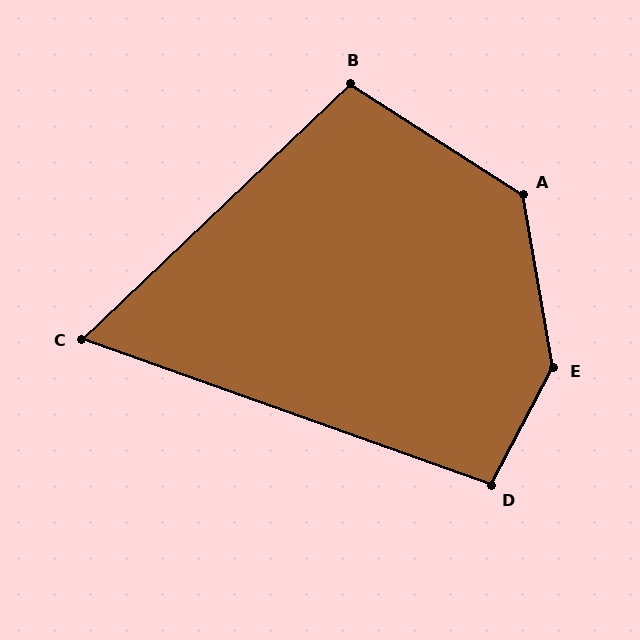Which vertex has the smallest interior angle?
C, at approximately 63 degrees.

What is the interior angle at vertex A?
Approximately 133 degrees (obtuse).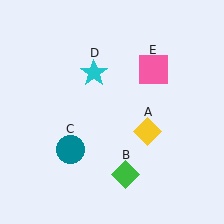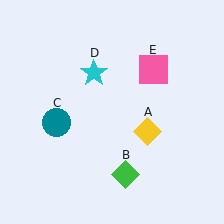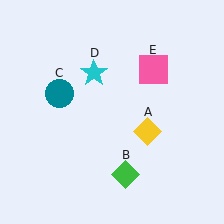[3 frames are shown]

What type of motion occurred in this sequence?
The teal circle (object C) rotated clockwise around the center of the scene.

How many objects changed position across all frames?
1 object changed position: teal circle (object C).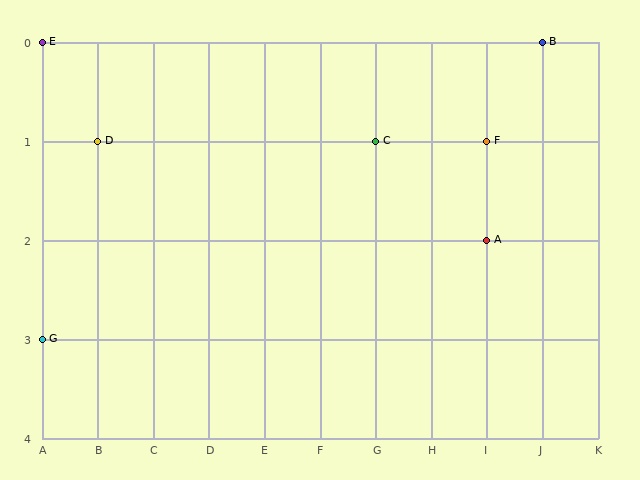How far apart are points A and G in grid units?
Points A and G are 8 columns and 1 row apart (about 8.1 grid units diagonally).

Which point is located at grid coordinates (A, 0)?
Point E is at (A, 0).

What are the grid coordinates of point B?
Point B is at grid coordinates (J, 0).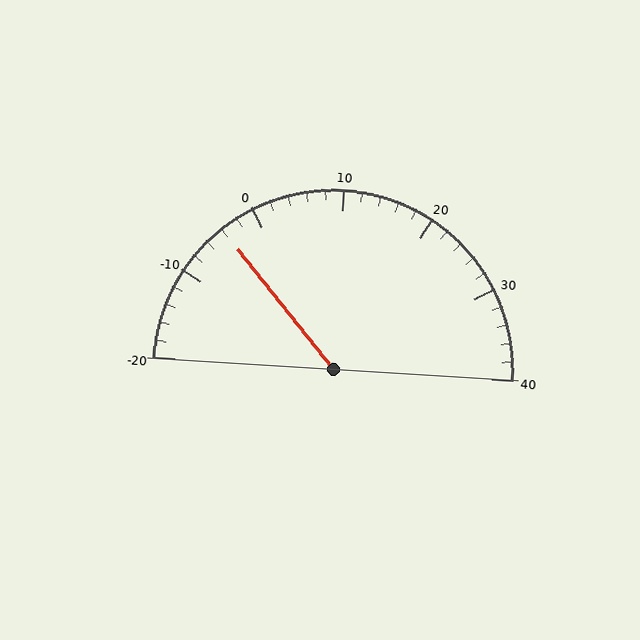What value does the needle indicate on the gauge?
The needle indicates approximately -4.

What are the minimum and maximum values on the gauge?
The gauge ranges from -20 to 40.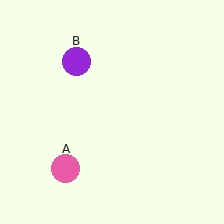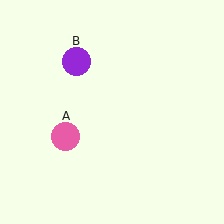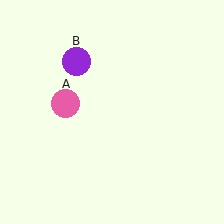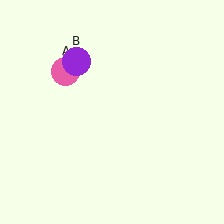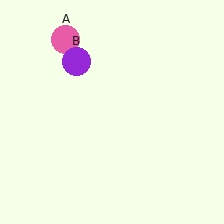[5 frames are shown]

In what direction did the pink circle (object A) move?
The pink circle (object A) moved up.